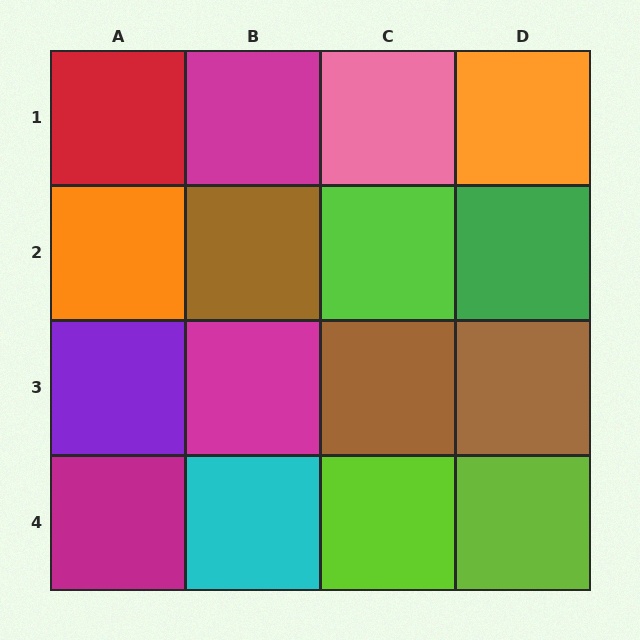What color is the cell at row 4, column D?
Lime.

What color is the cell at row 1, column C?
Pink.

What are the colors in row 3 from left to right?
Purple, magenta, brown, brown.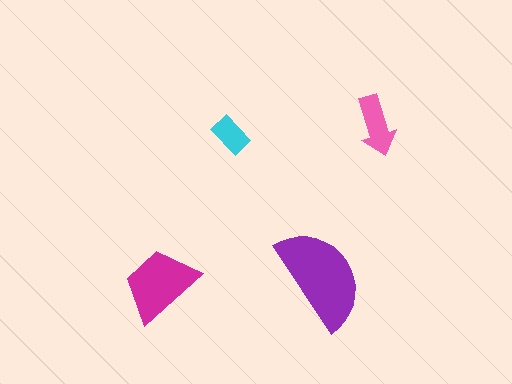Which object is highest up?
The pink arrow is topmost.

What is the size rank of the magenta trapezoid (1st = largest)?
2nd.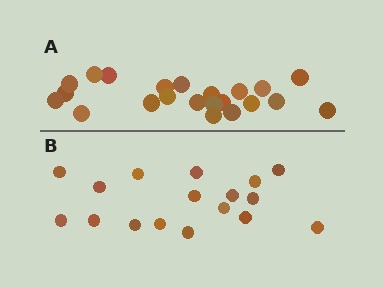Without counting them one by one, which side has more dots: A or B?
Region A (the top region) has more dots.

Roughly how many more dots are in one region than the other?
Region A has about 5 more dots than region B.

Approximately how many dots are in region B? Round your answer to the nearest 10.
About 20 dots. (The exact count is 17, which rounds to 20.)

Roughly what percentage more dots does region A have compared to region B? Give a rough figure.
About 30% more.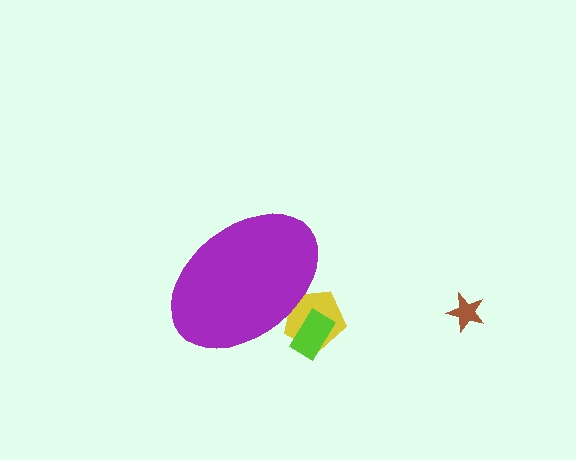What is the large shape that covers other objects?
A purple ellipse.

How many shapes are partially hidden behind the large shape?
2 shapes are partially hidden.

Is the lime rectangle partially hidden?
Yes, the lime rectangle is partially hidden behind the purple ellipse.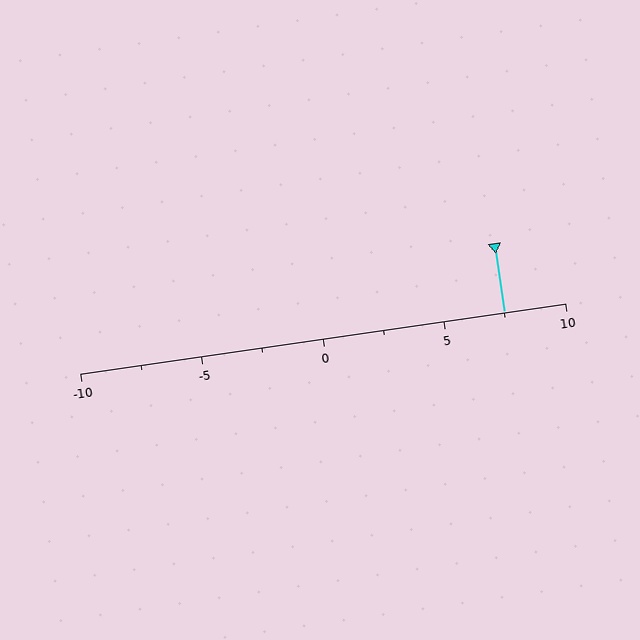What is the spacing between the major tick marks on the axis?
The major ticks are spaced 5 apart.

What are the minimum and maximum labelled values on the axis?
The axis runs from -10 to 10.